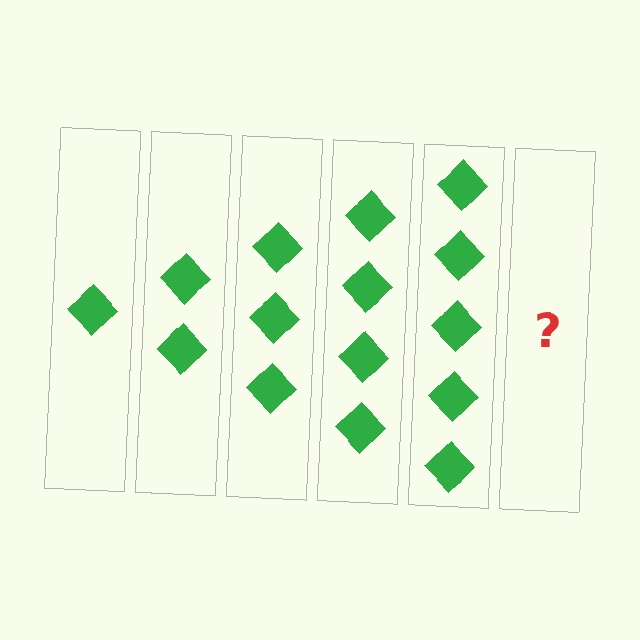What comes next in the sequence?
The next element should be 6 diamonds.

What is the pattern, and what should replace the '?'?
The pattern is that each step adds one more diamond. The '?' should be 6 diamonds.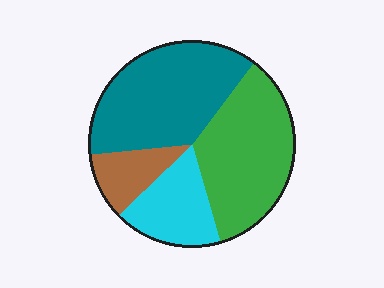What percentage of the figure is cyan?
Cyan takes up between a sixth and a third of the figure.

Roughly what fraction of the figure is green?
Green covers 35% of the figure.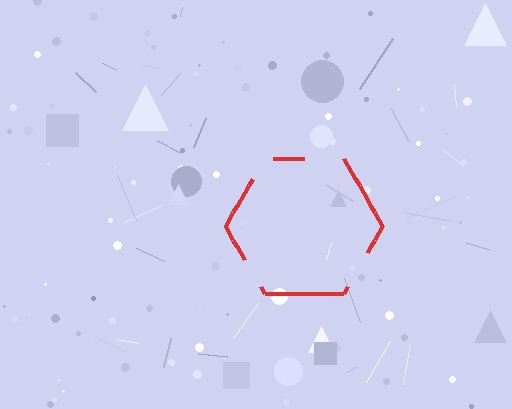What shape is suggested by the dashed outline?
The dashed outline suggests a hexagon.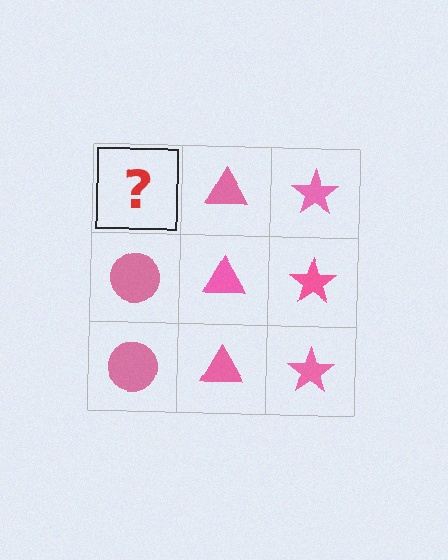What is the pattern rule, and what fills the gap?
The rule is that each column has a consistent shape. The gap should be filled with a pink circle.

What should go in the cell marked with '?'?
The missing cell should contain a pink circle.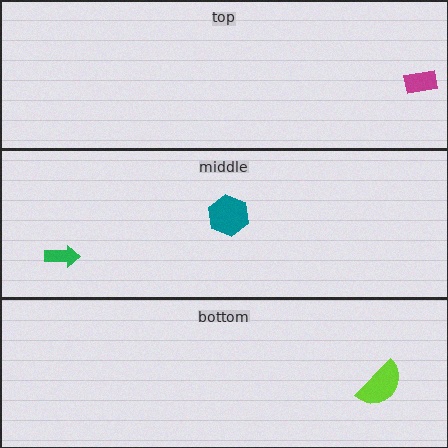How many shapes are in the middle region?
2.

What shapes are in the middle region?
The teal hexagon, the green arrow.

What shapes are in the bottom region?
The lime semicircle.